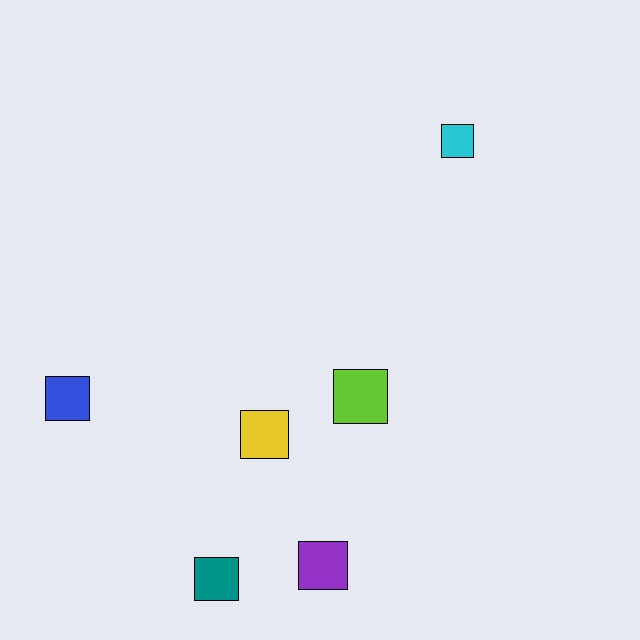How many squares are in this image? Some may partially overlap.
There are 6 squares.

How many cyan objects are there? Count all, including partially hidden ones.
There is 1 cyan object.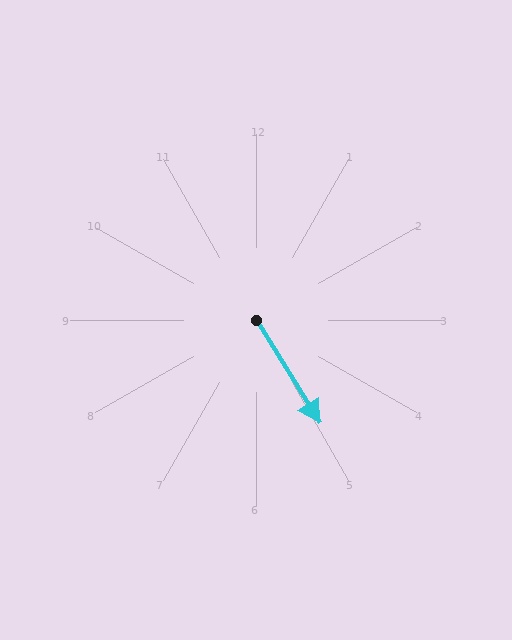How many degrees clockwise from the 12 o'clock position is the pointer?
Approximately 148 degrees.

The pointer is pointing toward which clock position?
Roughly 5 o'clock.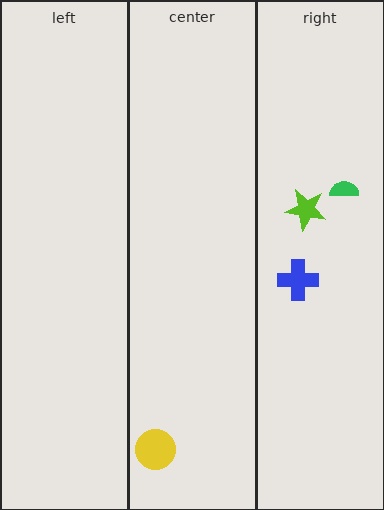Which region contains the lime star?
The right region.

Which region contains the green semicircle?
The right region.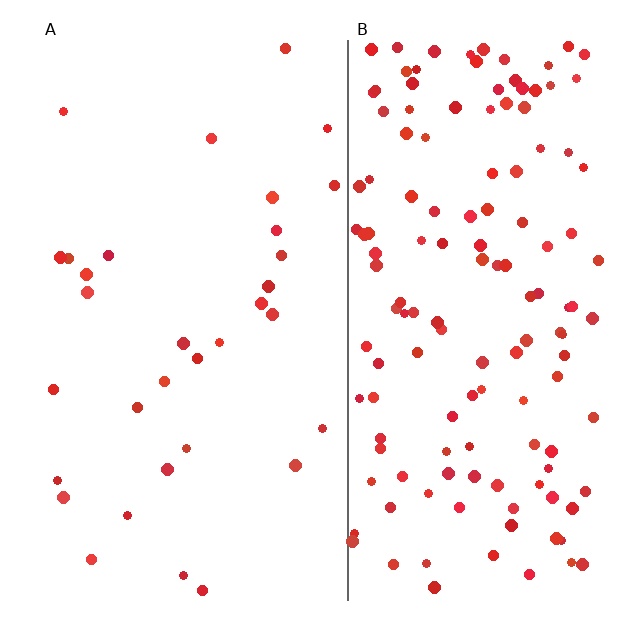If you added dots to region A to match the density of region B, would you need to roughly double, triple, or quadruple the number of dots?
Approximately quadruple.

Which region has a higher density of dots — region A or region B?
B (the right).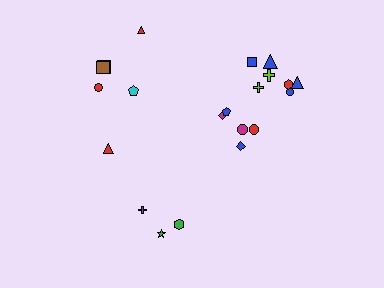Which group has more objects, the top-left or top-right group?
The top-right group.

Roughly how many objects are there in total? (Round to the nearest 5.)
Roughly 20 objects in total.